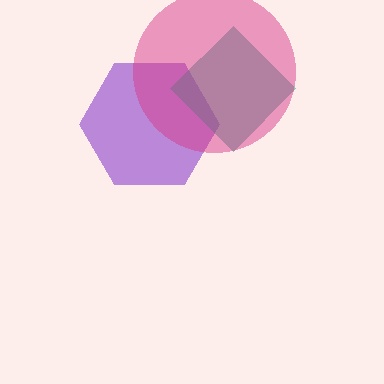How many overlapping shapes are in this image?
There are 3 overlapping shapes in the image.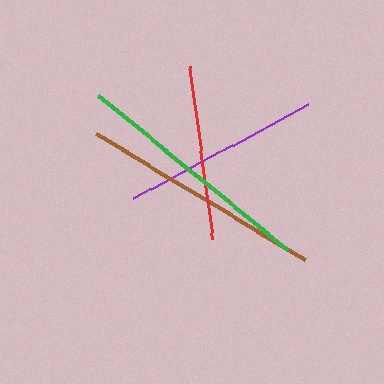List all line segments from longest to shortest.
From longest to shortest: brown, green, purple, red.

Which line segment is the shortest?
The red line is the shortest at approximately 175 pixels.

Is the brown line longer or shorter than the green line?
The brown line is longer than the green line.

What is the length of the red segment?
The red segment is approximately 175 pixels long.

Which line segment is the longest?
The brown line is the longest at approximately 245 pixels.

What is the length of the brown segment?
The brown segment is approximately 245 pixels long.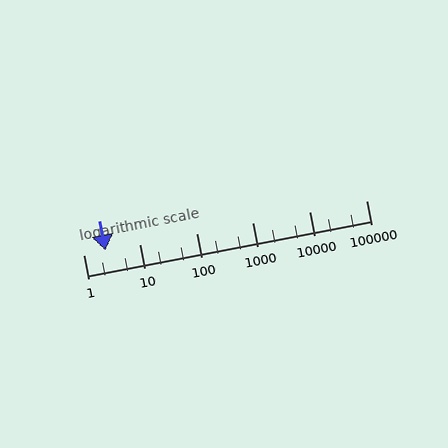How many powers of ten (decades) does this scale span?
The scale spans 5 decades, from 1 to 100000.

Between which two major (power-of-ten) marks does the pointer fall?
The pointer is between 1 and 10.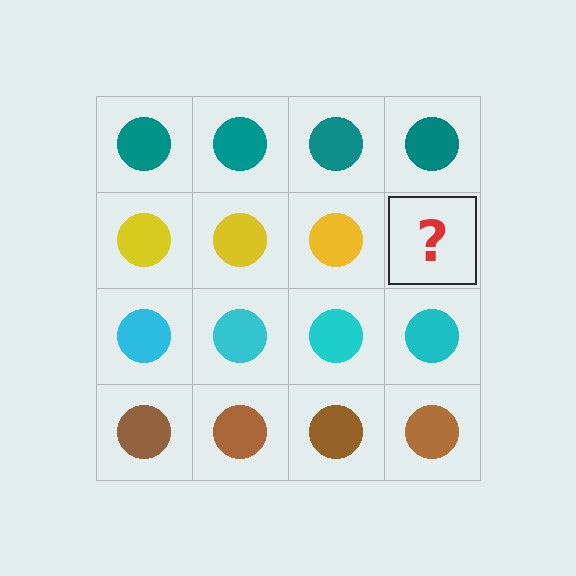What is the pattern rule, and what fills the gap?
The rule is that each row has a consistent color. The gap should be filled with a yellow circle.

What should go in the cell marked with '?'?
The missing cell should contain a yellow circle.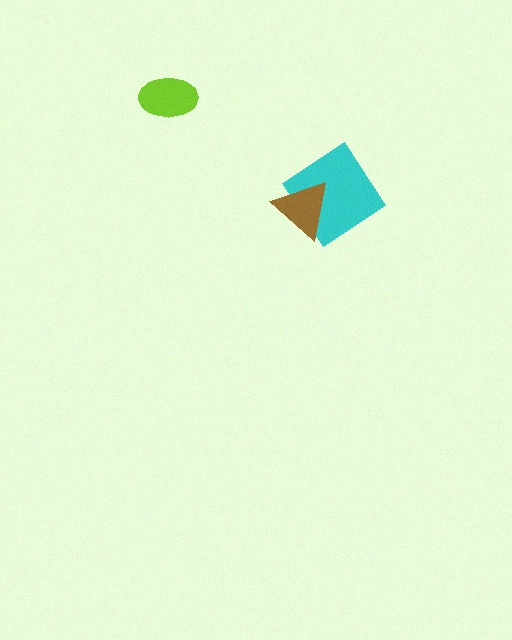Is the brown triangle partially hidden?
No, no other shape covers it.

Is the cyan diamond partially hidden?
Yes, it is partially covered by another shape.